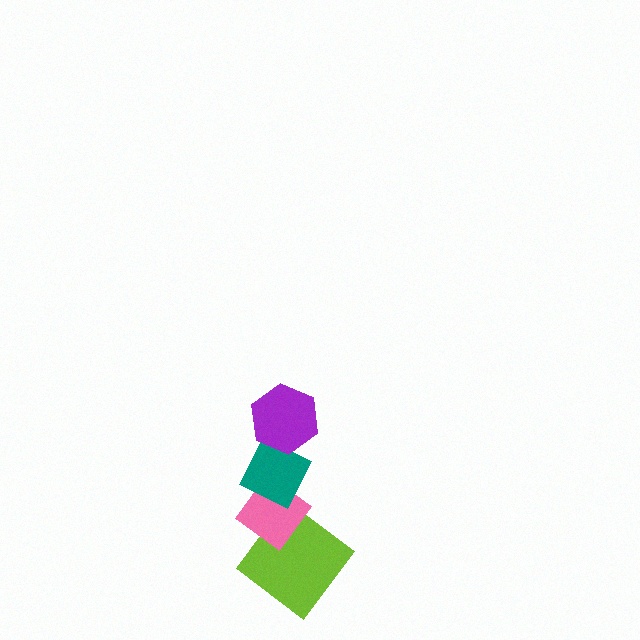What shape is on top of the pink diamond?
The teal diamond is on top of the pink diamond.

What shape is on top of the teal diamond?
The purple hexagon is on top of the teal diamond.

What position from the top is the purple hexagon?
The purple hexagon is 1st from the top.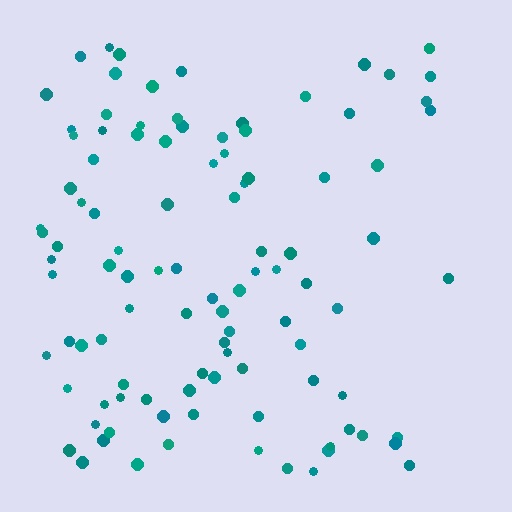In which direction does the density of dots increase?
From right to left, with the left side densest.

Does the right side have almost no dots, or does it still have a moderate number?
Still a moderate number, just noticeably fewer than the left.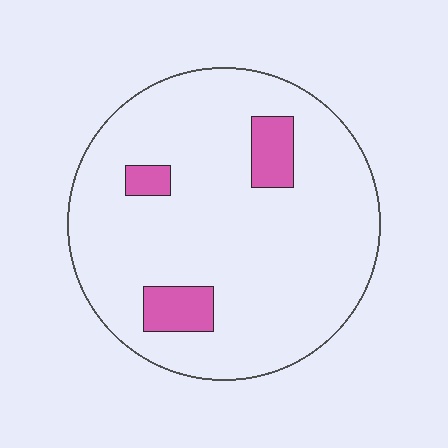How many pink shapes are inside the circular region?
3.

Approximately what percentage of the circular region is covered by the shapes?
Approximately 10%.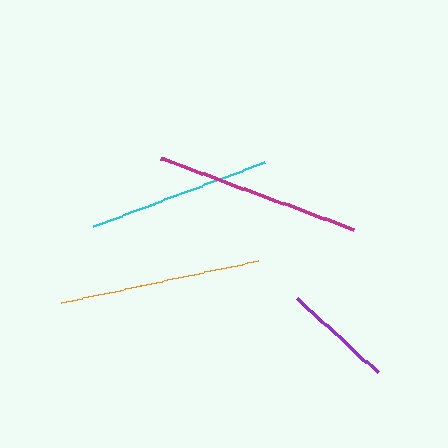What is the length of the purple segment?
The purple segment is approximately 110 pixels long.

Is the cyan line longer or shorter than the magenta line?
The magenta line is longer than the cyan line.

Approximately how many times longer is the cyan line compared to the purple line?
The cyan line is approximately 1.7 times the length of the purple line.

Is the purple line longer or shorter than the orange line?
The orange line is longer than the purple line.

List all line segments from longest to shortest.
From longest to shortest: magenta, orange, cyan, purple.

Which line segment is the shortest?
The purple line is the shortest at approximately 110 pixels.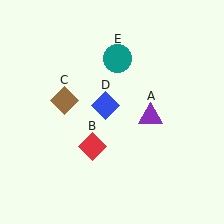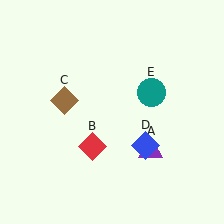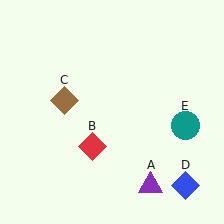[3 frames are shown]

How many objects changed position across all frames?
3 objects changed position: purple triangle (object A), blue diamond (object D), teal circle (object E).